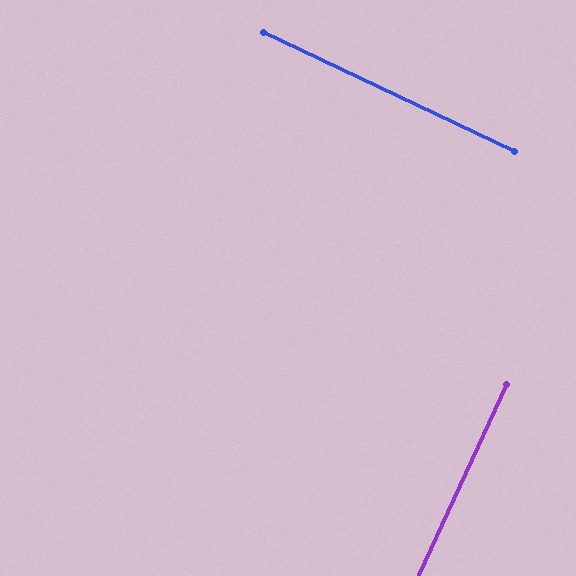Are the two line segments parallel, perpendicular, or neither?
Perpendicular — they meet at approximately 90°.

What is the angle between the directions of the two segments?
Approximately 90 degrees.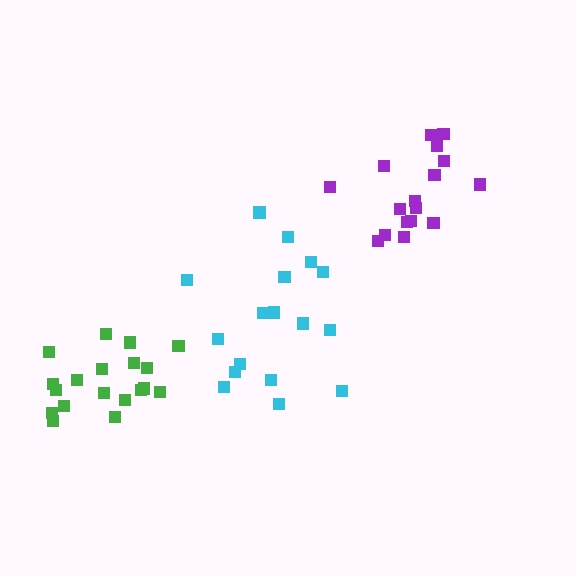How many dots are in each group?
Group 1: 17 dots, Group 2: 19 dots, Group 3: 17 dots (53 total).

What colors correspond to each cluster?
The clusters are colored: purple, green, cyan.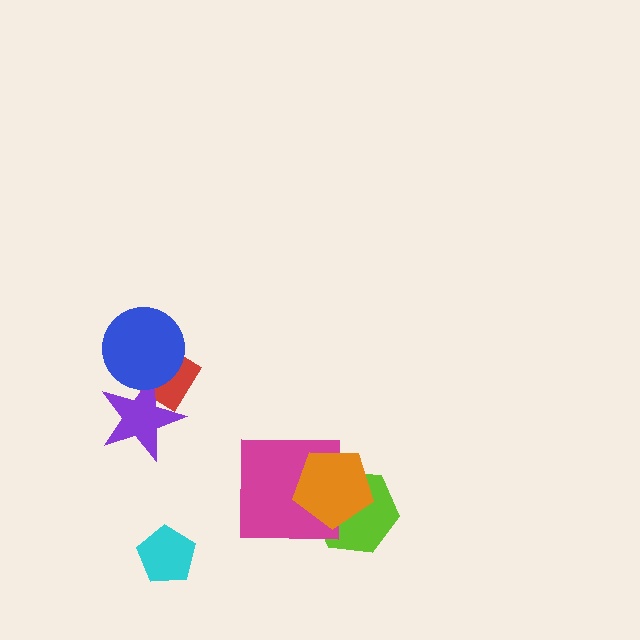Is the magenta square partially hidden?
Yes, it is partially covered by another shape.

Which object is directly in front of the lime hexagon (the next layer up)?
The magenta square is directly in front of the lime hexagon.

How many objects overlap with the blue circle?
2 objects overlap with the blue circle.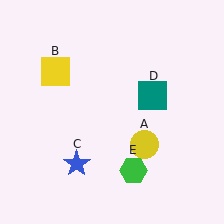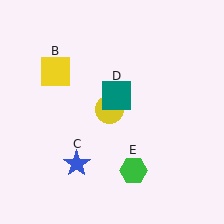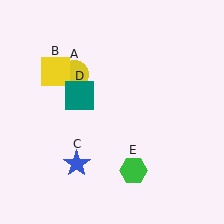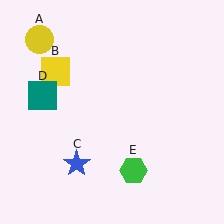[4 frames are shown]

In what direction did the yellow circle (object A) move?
The yellow circle (object A) moved up and to the left.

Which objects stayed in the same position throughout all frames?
Yellow square (object B) and blue star (object C) and green hexagon (object E) remained stationary.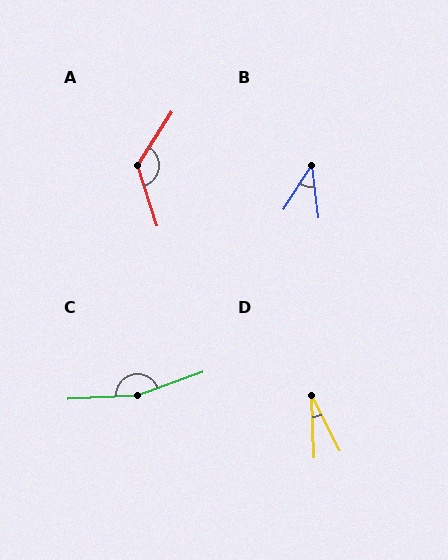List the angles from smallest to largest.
D (25°), B (40°), A (129°), C (164°).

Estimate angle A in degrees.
Approximately 129 degrees.